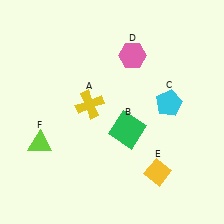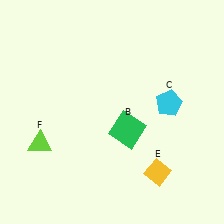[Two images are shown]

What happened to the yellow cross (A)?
The yellow cross (A) was removed in Image 2. It was in the top-left area of Image 1.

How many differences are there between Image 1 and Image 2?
There are 2 differences between the two images.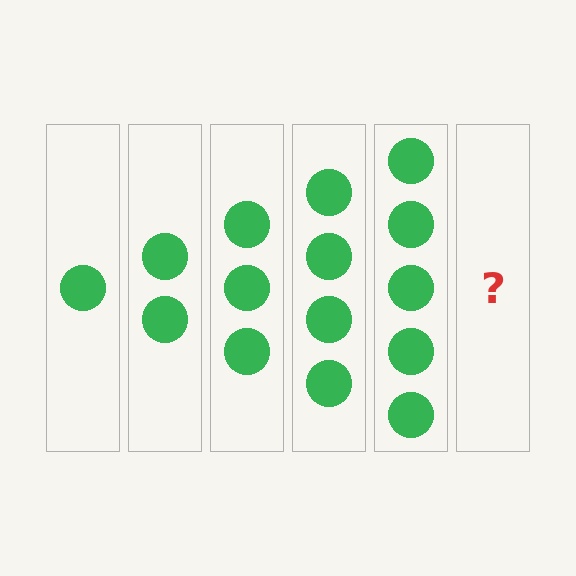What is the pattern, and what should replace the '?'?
The pattern is that each step adds one more circle. The '?' should be 6 circles.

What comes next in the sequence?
The next element should be 6 circles.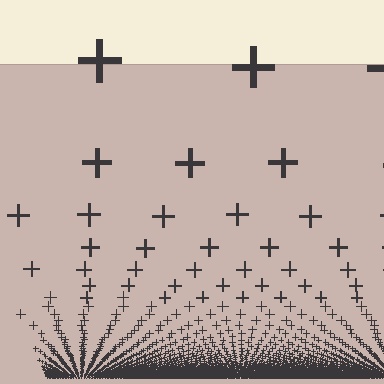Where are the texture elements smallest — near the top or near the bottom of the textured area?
Near the bottom.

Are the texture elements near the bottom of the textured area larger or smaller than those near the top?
Smaller. The gradient is inverted — elements near the bottom are smaller and denser.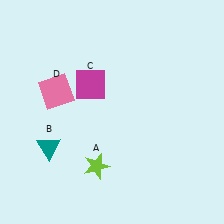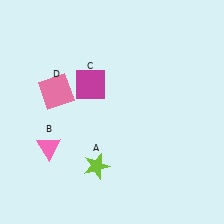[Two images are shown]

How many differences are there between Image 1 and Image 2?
There is 1 difference between the two images.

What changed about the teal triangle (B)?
In Image 1, B is teal. In Image 2, it changed to pink.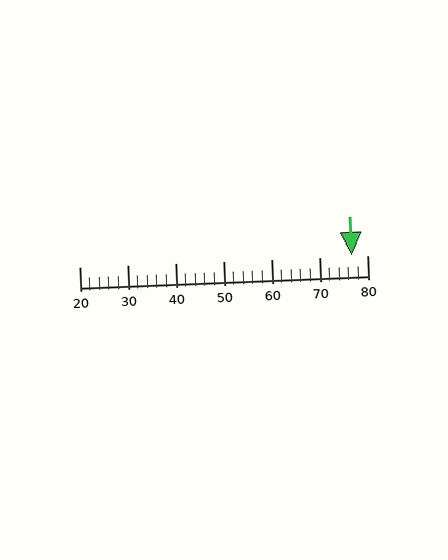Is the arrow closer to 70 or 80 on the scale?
The arrow is closer to 80.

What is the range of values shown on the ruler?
The ruler shows values from 20 to 80.